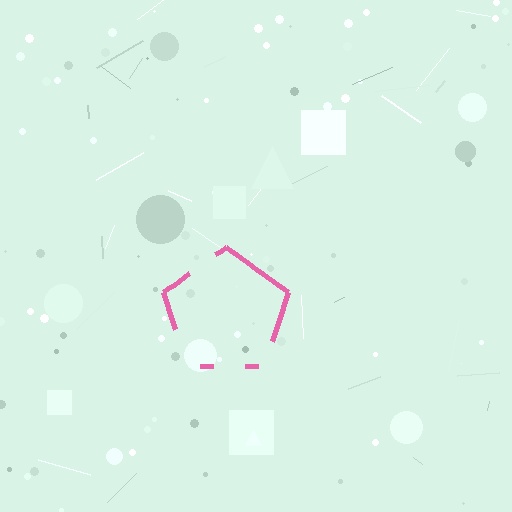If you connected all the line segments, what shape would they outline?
They would outline a pentagon.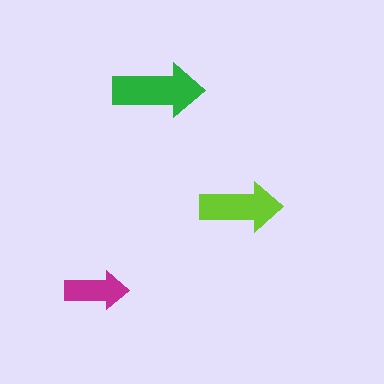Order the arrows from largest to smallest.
the green one, the lime one, the magenta one.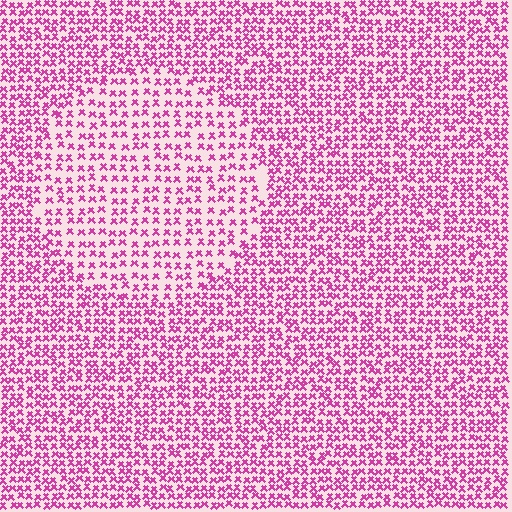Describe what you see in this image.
The image contains small magenta elements arranged at two different densities. A circle-shaped region is visible where the elements are less densely packed than the surrounding area.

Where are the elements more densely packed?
The elements are more densely packed outside the circle boundary.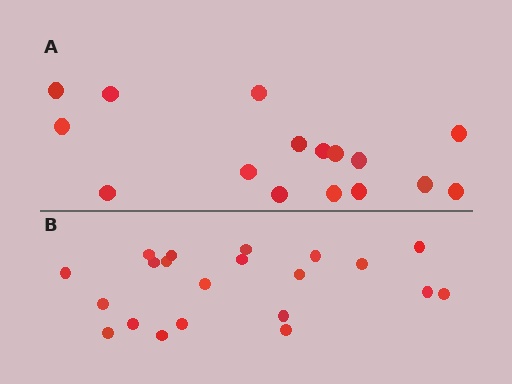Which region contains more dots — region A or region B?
Region B (the bottom region) has more dots.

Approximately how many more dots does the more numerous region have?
Region B has about 5 more dots than region A.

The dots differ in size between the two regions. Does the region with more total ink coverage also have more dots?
No. Region A has more total ink coverage because its dots are larger, but region B actually contains more individual dots. Total area can be misleading — the number of items is what matters here.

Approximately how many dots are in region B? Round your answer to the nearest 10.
About 20 dots. (The exact count is 21, which rounds to 20.)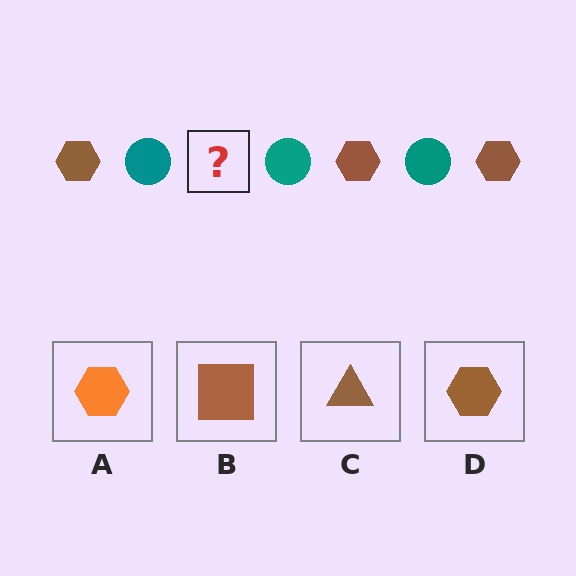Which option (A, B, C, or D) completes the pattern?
D.